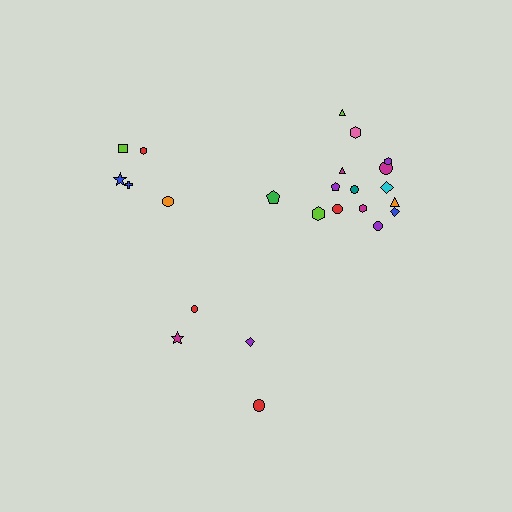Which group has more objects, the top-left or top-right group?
The top-right group.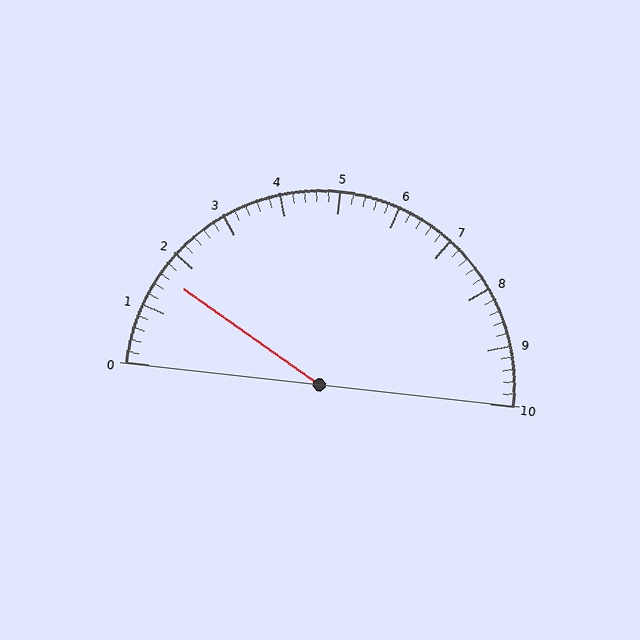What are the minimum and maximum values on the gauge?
The gauge ranges from 0 to 10.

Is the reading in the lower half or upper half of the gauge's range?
The reading is in the lower half of the range (0 to 10).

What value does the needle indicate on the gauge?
The needle indicates approximately 1.6.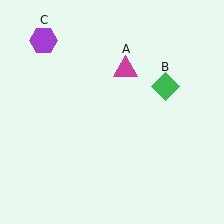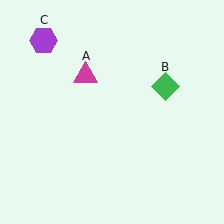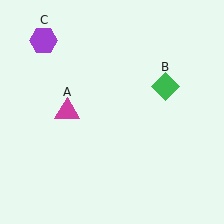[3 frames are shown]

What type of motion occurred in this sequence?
The magenta triangle (object A) rotated counterclockwise around the center of the scene.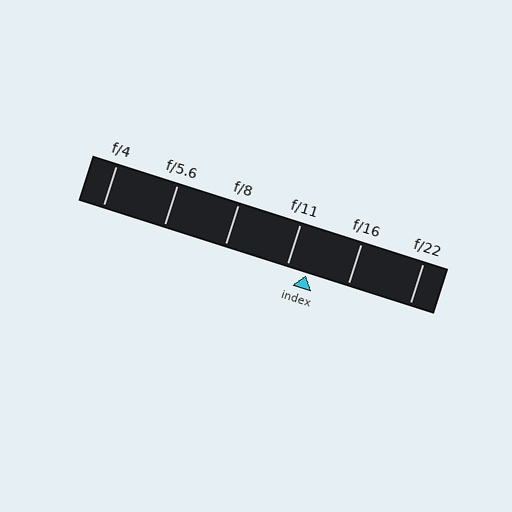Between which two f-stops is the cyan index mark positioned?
The index mark is between f/11 and f/16.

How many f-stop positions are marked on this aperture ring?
There are 6 f-stop positions marked.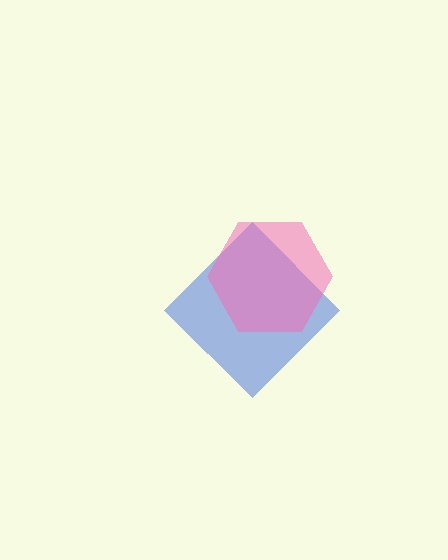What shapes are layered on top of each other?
The layered shapes are: a blue diamond, a pink hexagon.